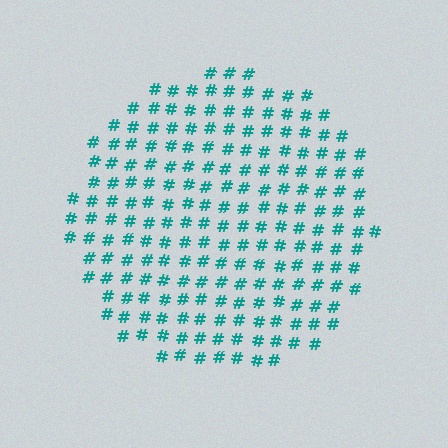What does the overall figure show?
The overall figure shows a circle.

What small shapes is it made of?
It is made of small hash symbols.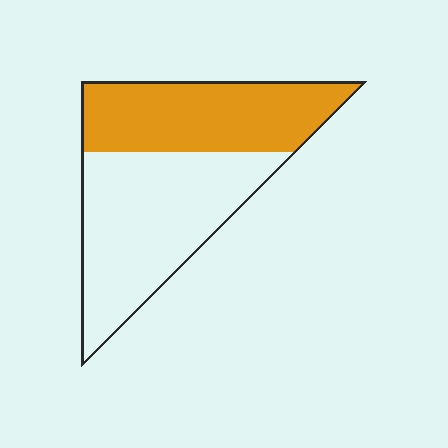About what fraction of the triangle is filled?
About two fifths (2/5).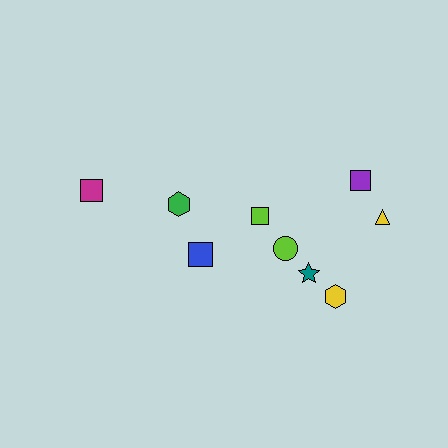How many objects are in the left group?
There are 3 objects.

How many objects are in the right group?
There are 6 objects.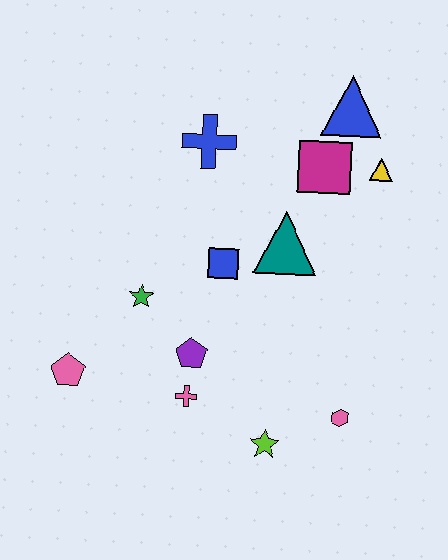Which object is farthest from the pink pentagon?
The blue triangle is farthest from the pink pentagon.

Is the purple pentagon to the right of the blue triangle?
No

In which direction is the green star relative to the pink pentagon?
The green star is above the pink pentagon.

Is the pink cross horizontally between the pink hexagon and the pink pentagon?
Yes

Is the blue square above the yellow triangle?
No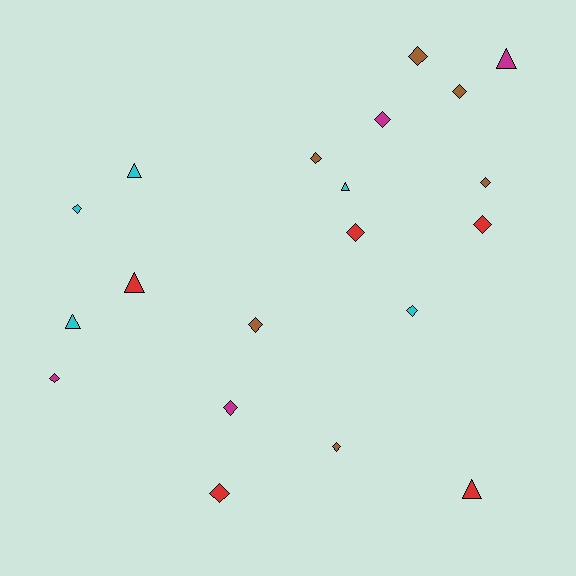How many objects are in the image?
There are 20 objects.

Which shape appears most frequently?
Diamond, with 14 objects.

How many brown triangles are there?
There are no brown triangles.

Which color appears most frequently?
Brown, with 6 objects.